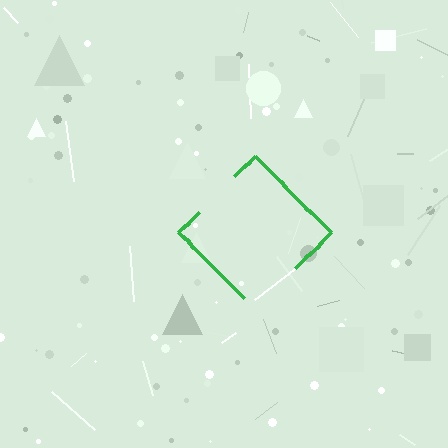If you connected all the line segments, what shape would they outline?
They would outline a diamond.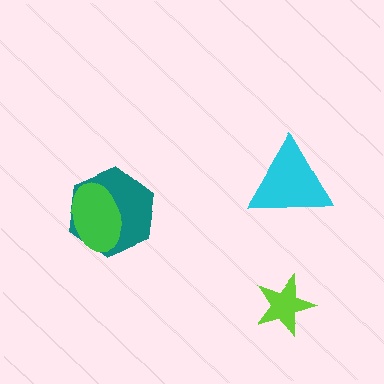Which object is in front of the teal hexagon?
The green ellipse is in front of the teal hexagon.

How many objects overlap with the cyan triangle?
0 objects overlap with the cyan triangle.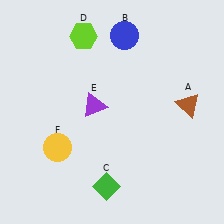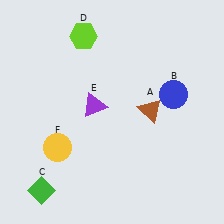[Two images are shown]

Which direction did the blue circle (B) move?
The blue circle (B) moved down.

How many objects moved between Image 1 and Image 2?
3 objects moved between the two images.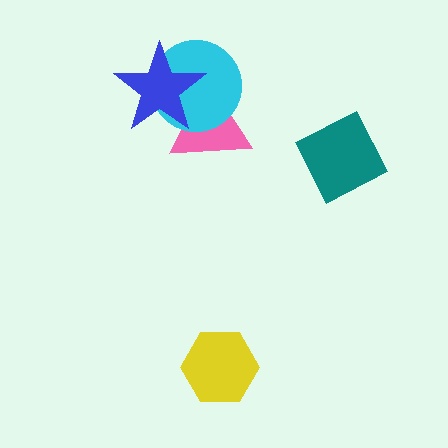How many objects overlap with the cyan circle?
2 objects overlap with the cyan circle.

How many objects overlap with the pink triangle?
2 objects overlap with the pink triangle.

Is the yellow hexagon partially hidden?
No, no other shape covers it.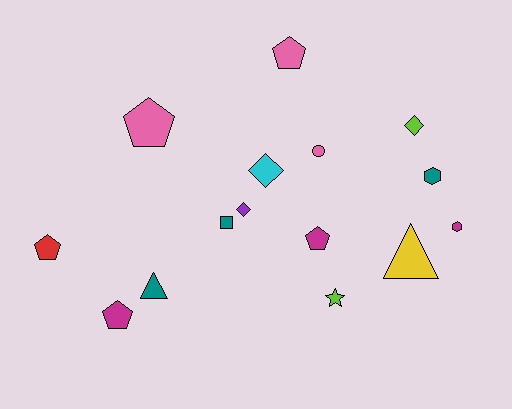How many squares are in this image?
There is 1 square.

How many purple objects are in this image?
There is 1 purple object.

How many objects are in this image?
There are 15 objects.